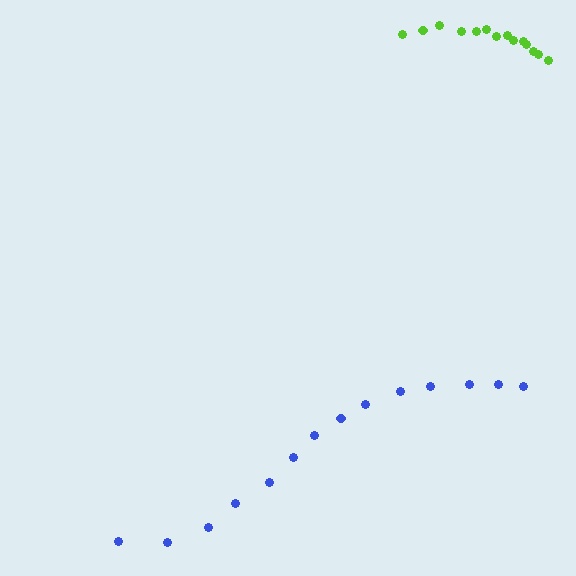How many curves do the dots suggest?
There are 2 distinct paths.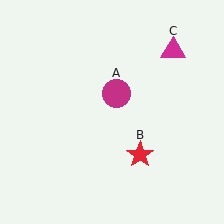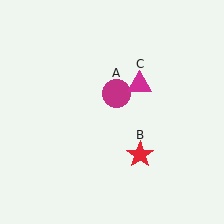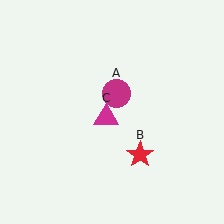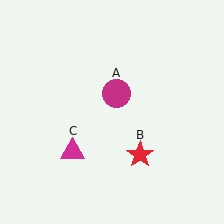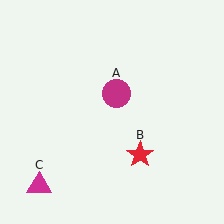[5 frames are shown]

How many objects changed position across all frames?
1 object changed position: magenta triangle (object C).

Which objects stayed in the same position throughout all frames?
Magenta circle (object A) and red star (object B) remained stationary.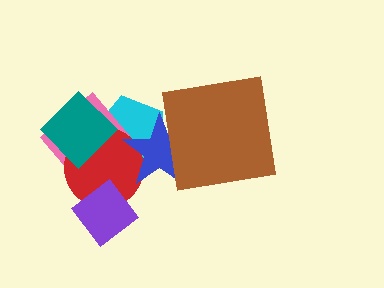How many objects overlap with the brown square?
1 object overlaps with the brown square.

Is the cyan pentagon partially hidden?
Yes, it is partially covered by another shape.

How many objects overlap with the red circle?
5 objects overlap with the red circle.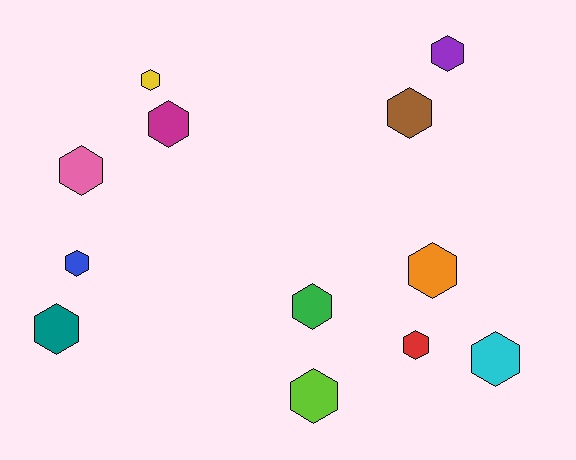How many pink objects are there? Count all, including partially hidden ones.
There is 1 pink object.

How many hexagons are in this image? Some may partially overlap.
There are 12 hexagons.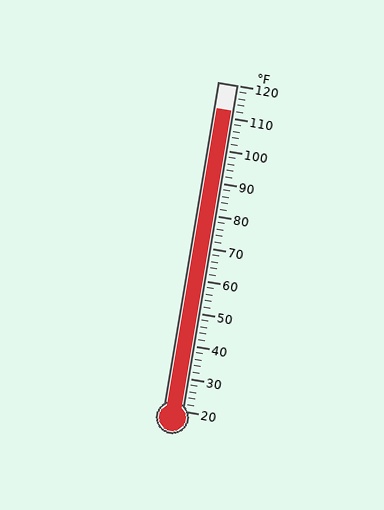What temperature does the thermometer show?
The thermometer shows approximately 112°F.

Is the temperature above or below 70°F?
The temperature is above 70°F.